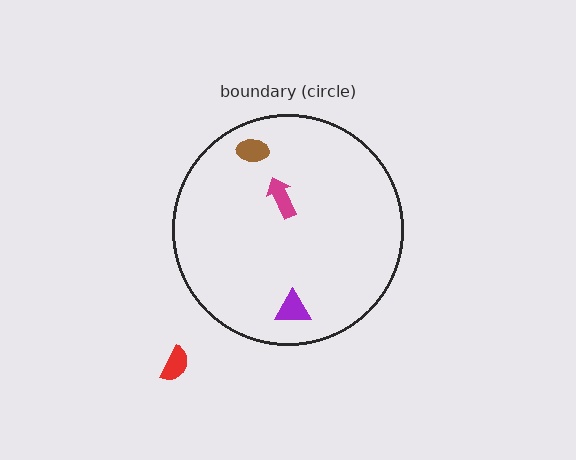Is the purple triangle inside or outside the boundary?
Inside.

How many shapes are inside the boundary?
3 inside, 1 outside.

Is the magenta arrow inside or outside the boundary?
Inside.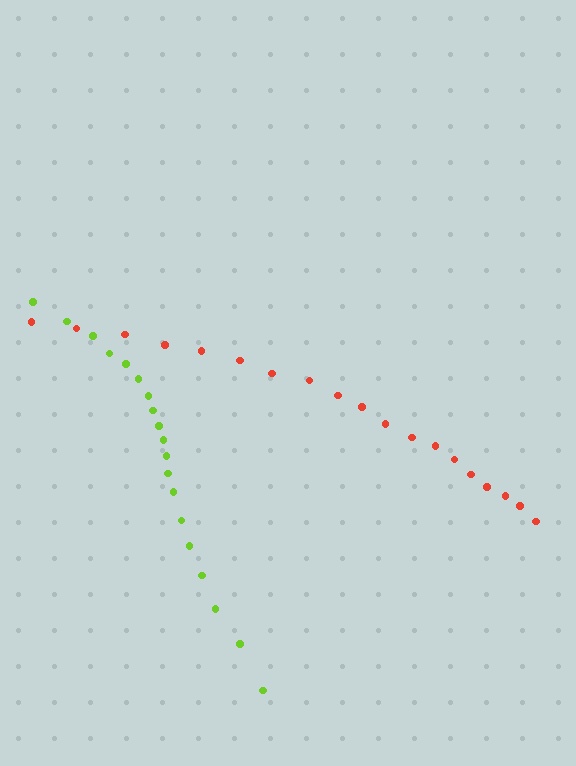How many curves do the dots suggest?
There are 2 distinct paths.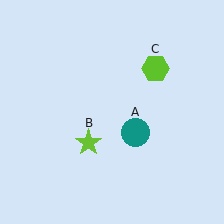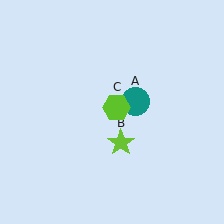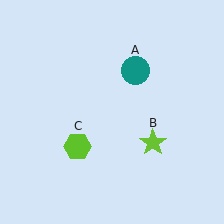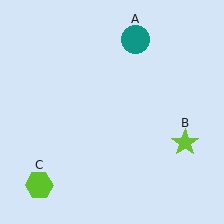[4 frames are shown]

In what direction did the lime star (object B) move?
The lime star (object B) moved right.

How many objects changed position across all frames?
3 objects changed position: teal circle (object A), lime star (object B), lime hexagon (object C).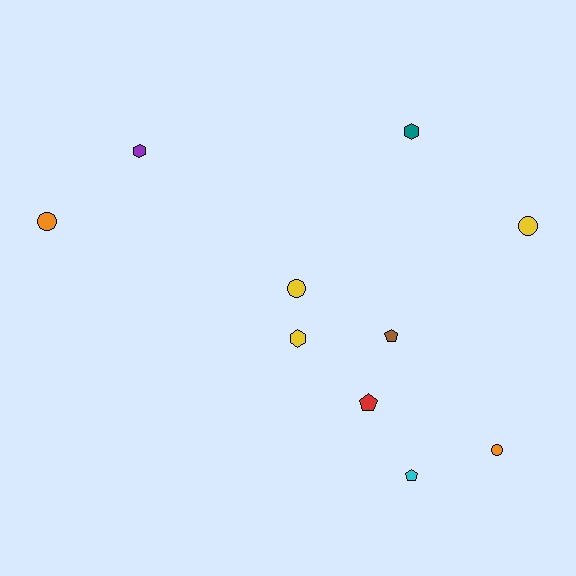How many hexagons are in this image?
There are 3 hexagons.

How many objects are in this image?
There are 10 objects.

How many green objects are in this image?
There are no green objects.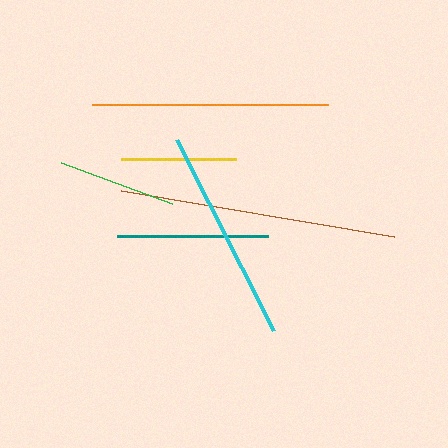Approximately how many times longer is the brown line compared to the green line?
The brown line is approximately 2.3 times the length of the green line.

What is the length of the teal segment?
The teal segment is approximately 151 pixels long.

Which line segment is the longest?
The brown line is the longest at approximately 276 pixels.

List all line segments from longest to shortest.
From longest to shortest: brown, orange, cyan, teal, green, yellow.